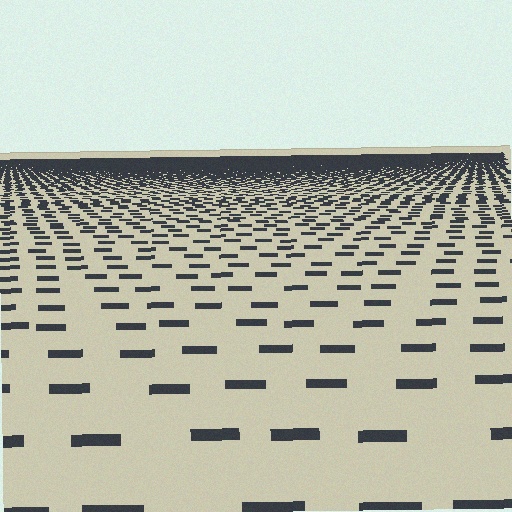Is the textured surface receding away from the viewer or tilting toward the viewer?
The surface is receding away from the viewer. Texture elements get smaller and denser toward the top.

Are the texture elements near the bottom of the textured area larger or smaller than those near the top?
Larger. Near the bottom, elements are closer to the viewer and appear at a bigger on-screen size.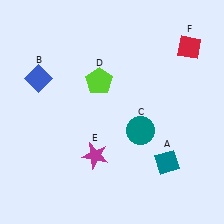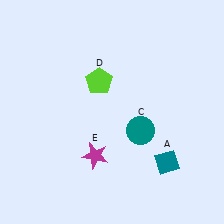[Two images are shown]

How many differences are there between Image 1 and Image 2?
There are 2 differences between the two images.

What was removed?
The red diamond (F), the blue diamond (B) were removed in Image 2.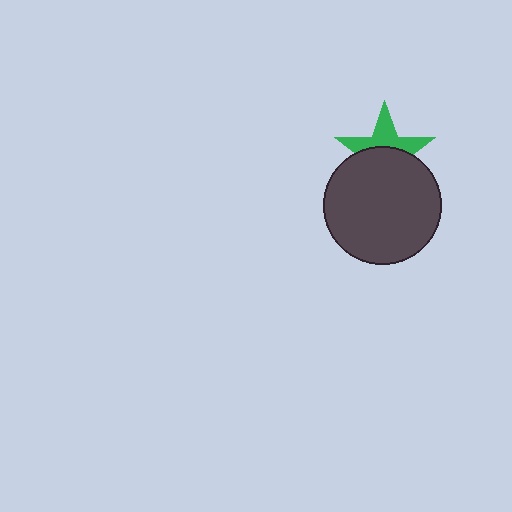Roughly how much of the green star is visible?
A small part of it is visible (roughly 44%).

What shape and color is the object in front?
The object in front is a dark gray circle.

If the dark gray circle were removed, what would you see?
You would see the complete green star.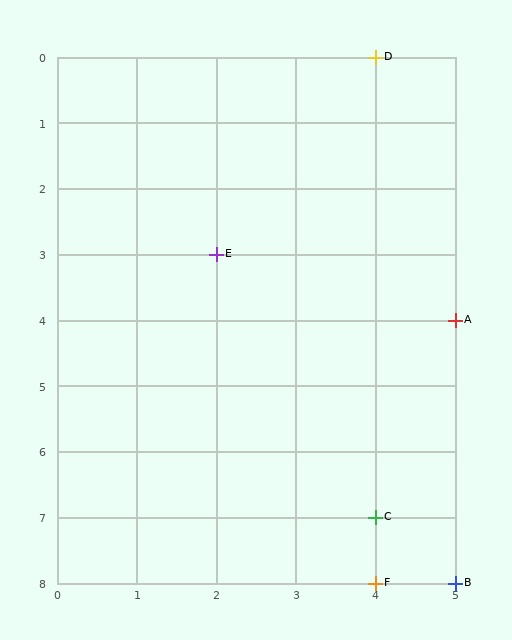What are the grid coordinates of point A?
Point A is at grid coordinates (5, 4).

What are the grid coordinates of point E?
Point E is at grid coordinates (2, 3).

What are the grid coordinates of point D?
Point D is at grid coordinates (4, 0).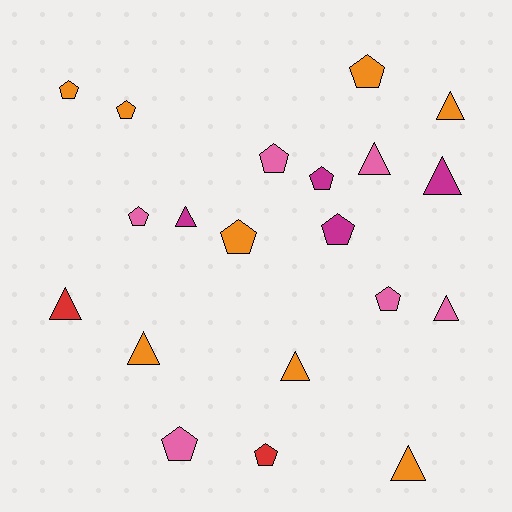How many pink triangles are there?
There are 2 pink triangles.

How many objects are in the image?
There are 20 objects.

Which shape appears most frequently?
Pentagon, with 11 objects.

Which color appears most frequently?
Orange, with 8 objects.